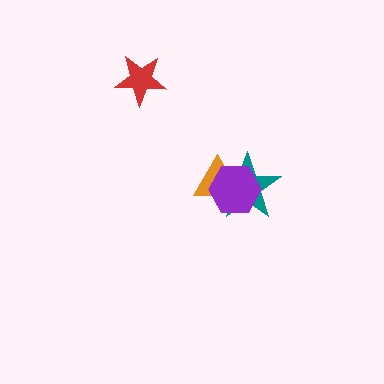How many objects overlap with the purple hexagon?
2 objects overlap with the purple hexagon.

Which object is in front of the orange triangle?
The purple hexagon is in front of the orange triangle.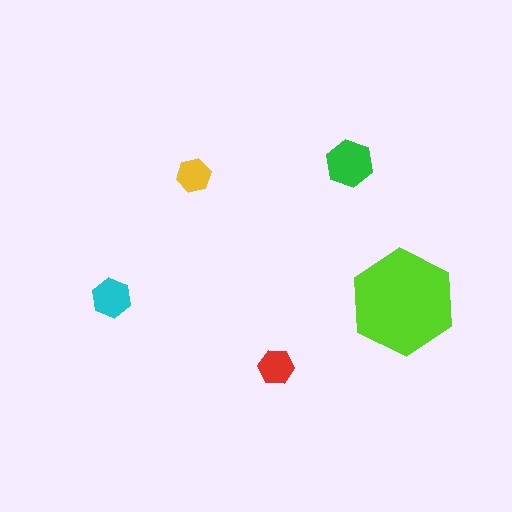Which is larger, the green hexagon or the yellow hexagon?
The green one.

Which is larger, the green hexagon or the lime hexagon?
The lime one.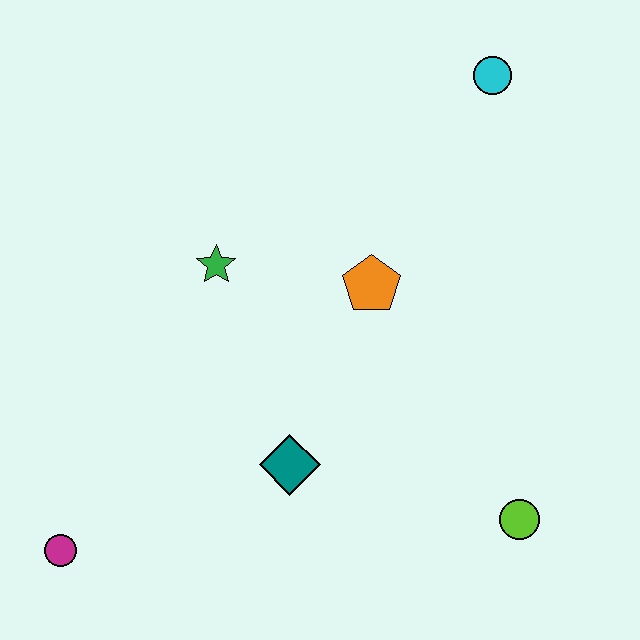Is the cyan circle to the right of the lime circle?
No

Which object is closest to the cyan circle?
The orange pentagon is closest to the cyan circle.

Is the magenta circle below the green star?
Yes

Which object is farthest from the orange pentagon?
The magenta circle is farthest from the orange pentagon.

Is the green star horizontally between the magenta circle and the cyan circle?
Yes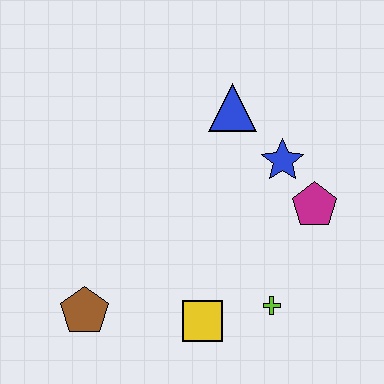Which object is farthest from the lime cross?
The blue triangle is farthest from the lime cross.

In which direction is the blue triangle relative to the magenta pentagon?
The blue triangle is above the magenta pentagon.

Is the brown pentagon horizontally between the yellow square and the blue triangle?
No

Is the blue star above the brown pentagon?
Yes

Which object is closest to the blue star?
The magenta pentagon is closest to the blue star.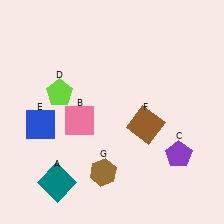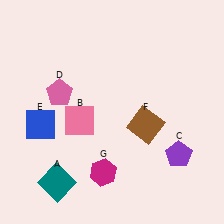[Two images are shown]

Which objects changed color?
D changed from lime to pink. G changed from brown to magenta.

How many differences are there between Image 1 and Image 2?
There are 2 differences between the two images.